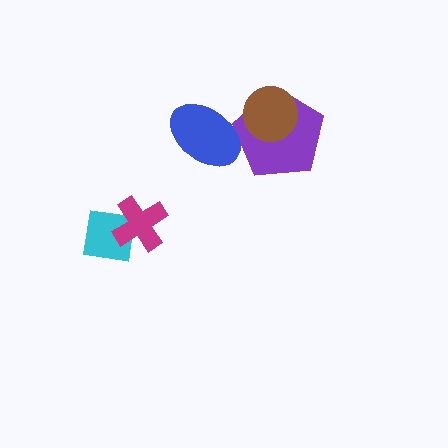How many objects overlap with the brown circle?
1 object overlaps with the brown circle.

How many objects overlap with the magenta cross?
1 object overlaps with the magenta cross.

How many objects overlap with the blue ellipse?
1 object overlaps with the blue ellipse.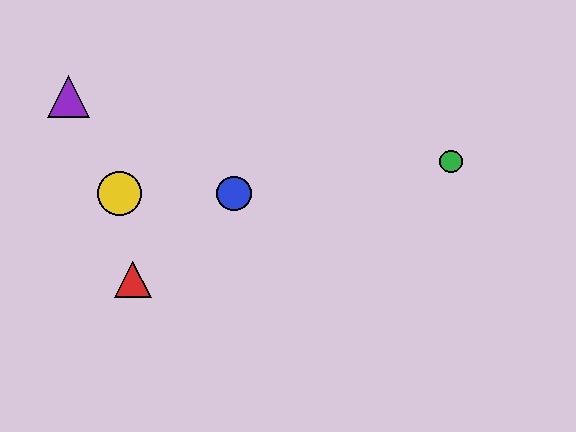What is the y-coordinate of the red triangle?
The red triangle is at y≈280.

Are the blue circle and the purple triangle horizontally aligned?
No, the blue circle is at y≈193 and the purple triangle is at y≈97.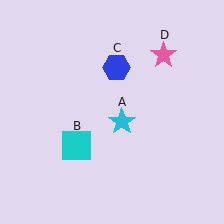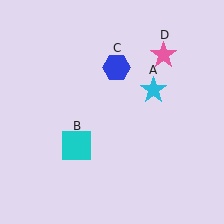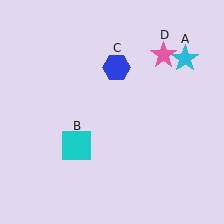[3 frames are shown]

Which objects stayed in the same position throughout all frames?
Cyan square (object B) and blue hexagon (object C) and pink star (object D) remained stationary.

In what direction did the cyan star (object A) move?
The cyan star (object A) moved up and to the right.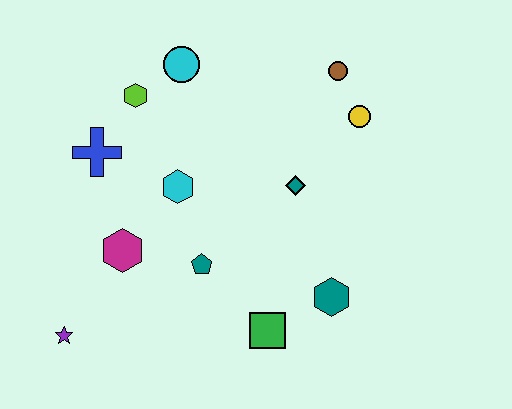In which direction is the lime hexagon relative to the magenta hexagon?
The lime hexagon is above the magenta hexagon.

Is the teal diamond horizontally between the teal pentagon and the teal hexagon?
Yes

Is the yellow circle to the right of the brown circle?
Yes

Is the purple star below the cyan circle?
Yes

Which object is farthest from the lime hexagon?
The teal hexagon is farthest from the lime hexagon.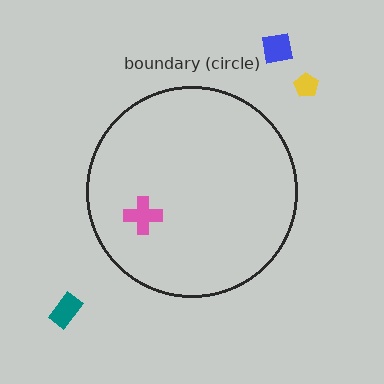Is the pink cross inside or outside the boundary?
Inside.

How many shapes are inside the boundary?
1 inside, 3 outside.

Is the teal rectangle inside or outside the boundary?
Outside.